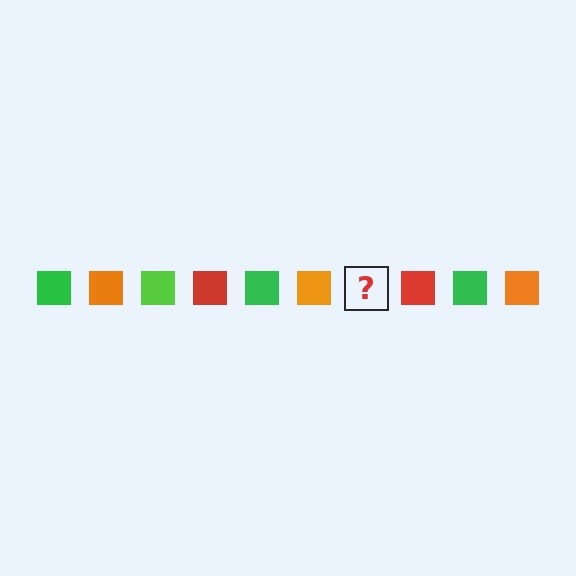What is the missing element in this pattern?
The missing element is a lime square.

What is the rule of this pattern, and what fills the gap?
The rule is that the pattern cycles through green, orange, lime, red squares. The gap should be filled with a lime square.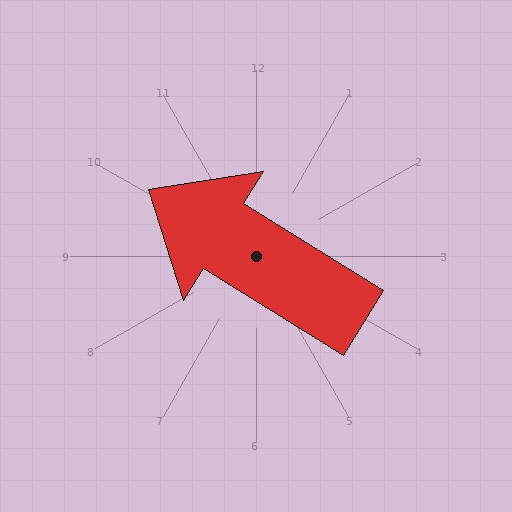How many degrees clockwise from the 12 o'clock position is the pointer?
Approximately 302 degrees.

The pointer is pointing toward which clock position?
Roughly 10 o'clock.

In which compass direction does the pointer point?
Northwest.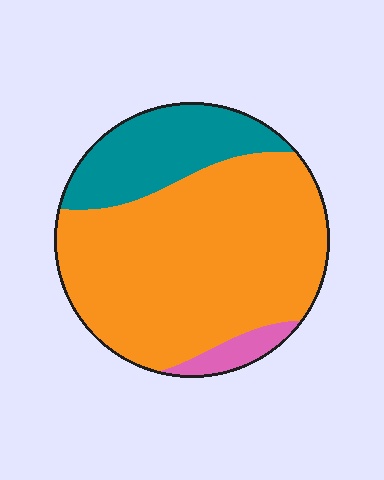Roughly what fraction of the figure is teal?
Teal takes up about one quarter (1/4) of the figure.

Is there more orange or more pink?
Orange.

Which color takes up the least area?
Pink, at roughly 5%.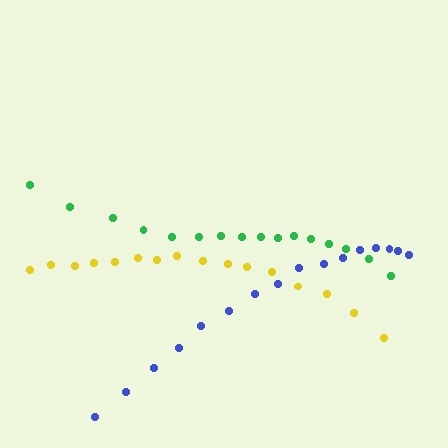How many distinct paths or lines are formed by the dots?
There are 3 distinct paths.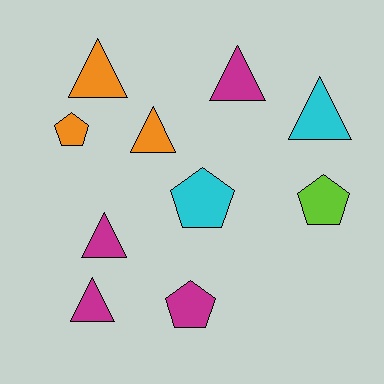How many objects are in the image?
There are 10 objects.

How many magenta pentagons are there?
There is 1 magenta pentagon.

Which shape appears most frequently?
Triangle, with 6 objects.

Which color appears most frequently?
Magenta, with 4 objects.